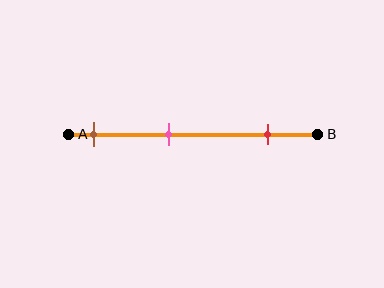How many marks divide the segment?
There are 3 marks dividing the segment.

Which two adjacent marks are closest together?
The brown and pink marks are the closest adjacent pair.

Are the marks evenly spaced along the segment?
Yes, the marks are approximately evenly spaced.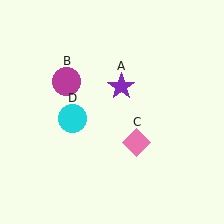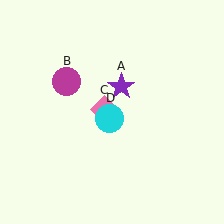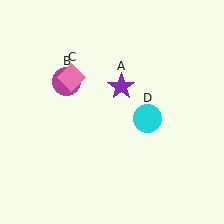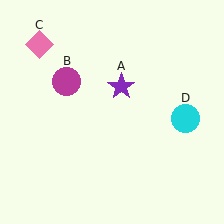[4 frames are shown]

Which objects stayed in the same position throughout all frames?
Purple star (object A) and magenta circle (object B) remained stationary.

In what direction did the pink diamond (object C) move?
The pink diamond (object C) moved up and to the left.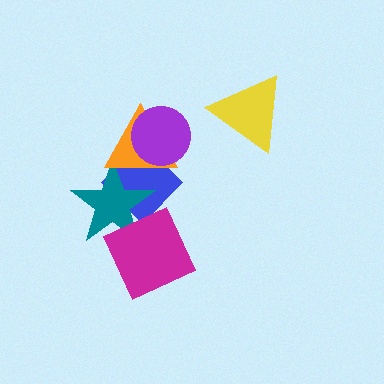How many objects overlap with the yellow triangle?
0 objects overlap with the yellow triangle.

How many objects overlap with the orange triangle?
3 objects overlap with the orange triangle.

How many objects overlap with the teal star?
3 objects overlap with the teal star.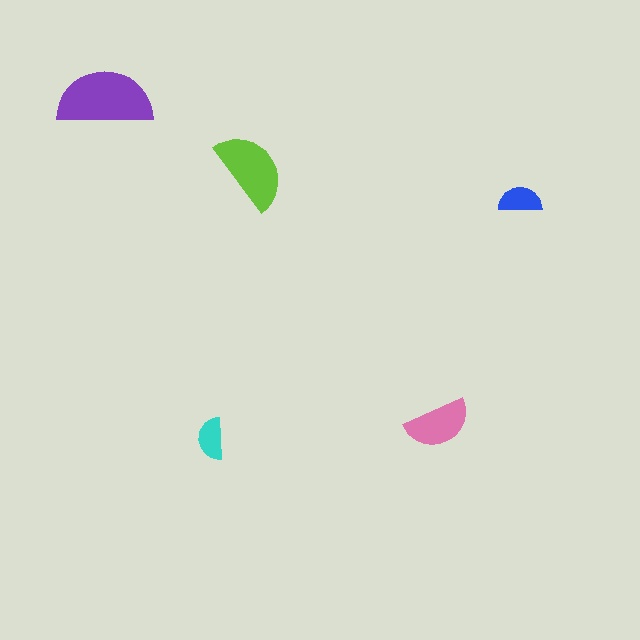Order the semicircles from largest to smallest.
the purple one, the lime one, the pink one, the blue one, the cyan one.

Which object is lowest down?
The cyan semicircle is bottommost.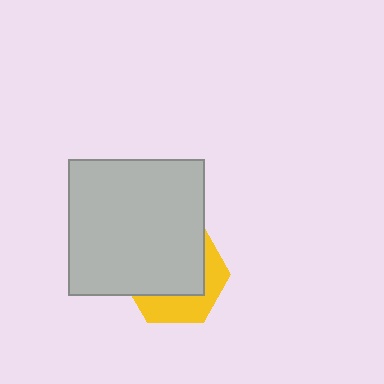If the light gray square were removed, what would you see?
You would see the complete yellow hexagon.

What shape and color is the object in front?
The object in front is a light gray square.